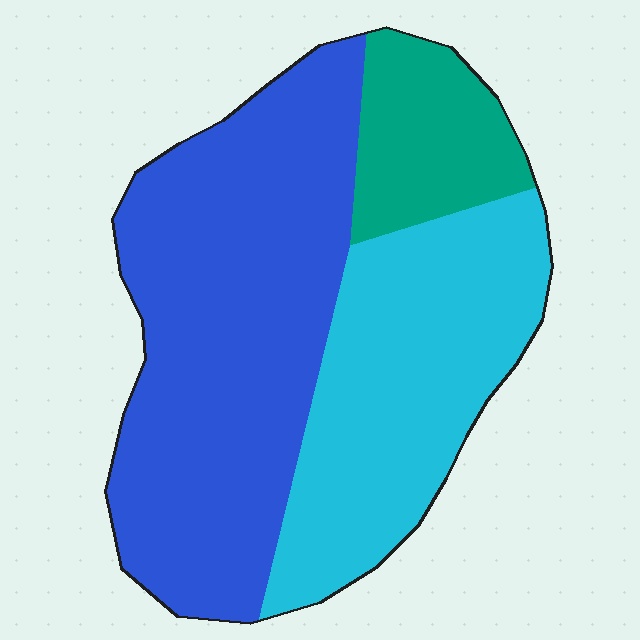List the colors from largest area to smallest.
From largest to smallest: blue, cyan, teal.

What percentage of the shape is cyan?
Cyan takes up between a quarter and a half of the shape.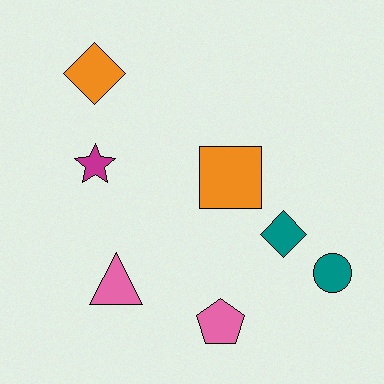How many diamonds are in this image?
There are 2 diamonds.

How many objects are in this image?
There are 7 objects.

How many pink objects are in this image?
There are 2 pink objects.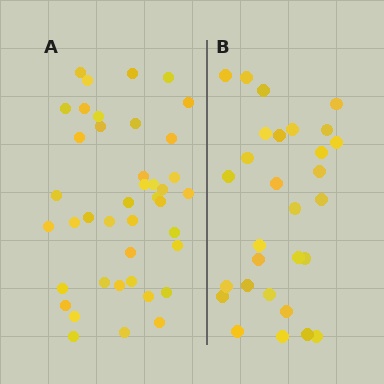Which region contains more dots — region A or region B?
Region A (the left region) has more dots.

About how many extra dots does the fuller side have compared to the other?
Region A has roughly 12 or so more dots than region B.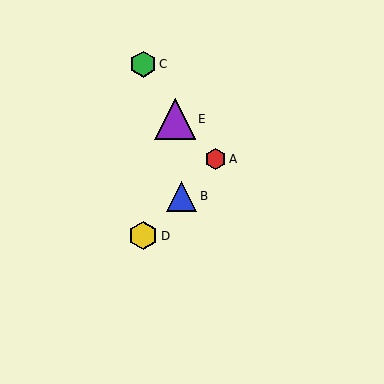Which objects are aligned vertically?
Objects C, D are aligned vertically.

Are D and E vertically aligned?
No, D is at x≈143 and E is at x≈175.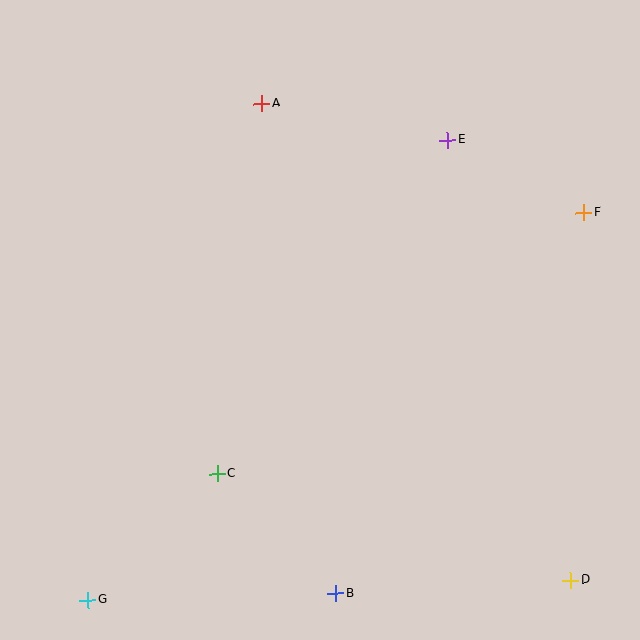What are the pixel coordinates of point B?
Point B is at (336, 593).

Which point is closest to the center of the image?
Point C at (217, 474) is closest to the center.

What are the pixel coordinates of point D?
Point D is at (570, 580).